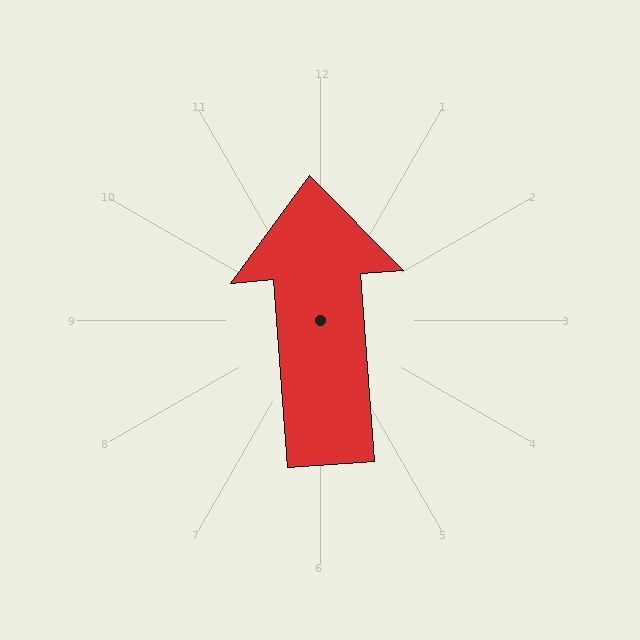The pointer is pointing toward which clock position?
Roughly 12 o'clock.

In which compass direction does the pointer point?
North.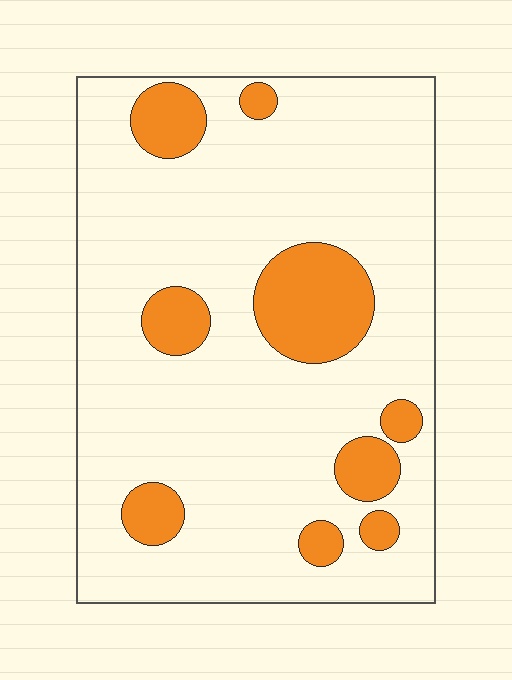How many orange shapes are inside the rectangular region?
9.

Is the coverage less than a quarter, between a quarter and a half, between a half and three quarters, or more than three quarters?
Less than a quarter.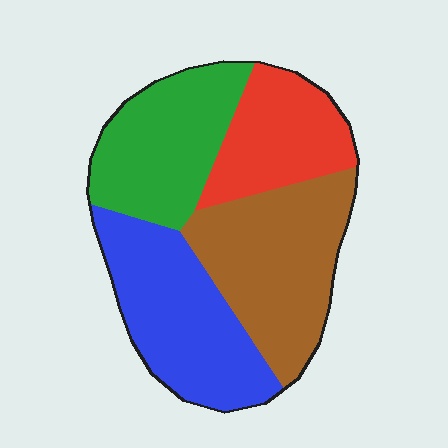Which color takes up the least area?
Red, at roughly 20%.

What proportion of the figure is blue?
Blue takes up about one quarter (1/4) of the figure.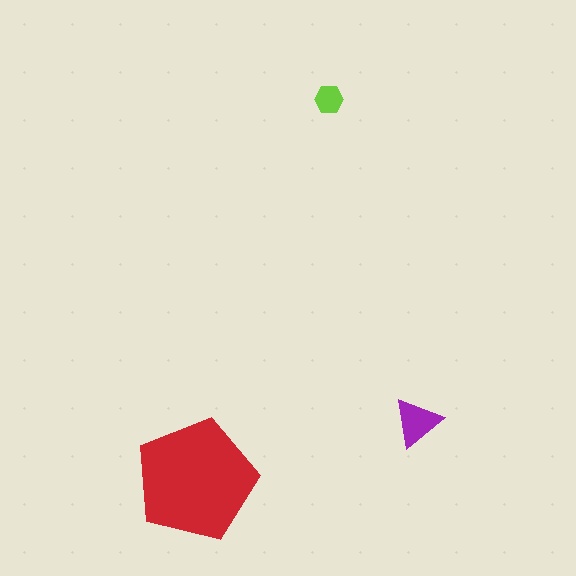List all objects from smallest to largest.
The lime hexagon, the purple triangle, the red pentagon.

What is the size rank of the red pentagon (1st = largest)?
1st.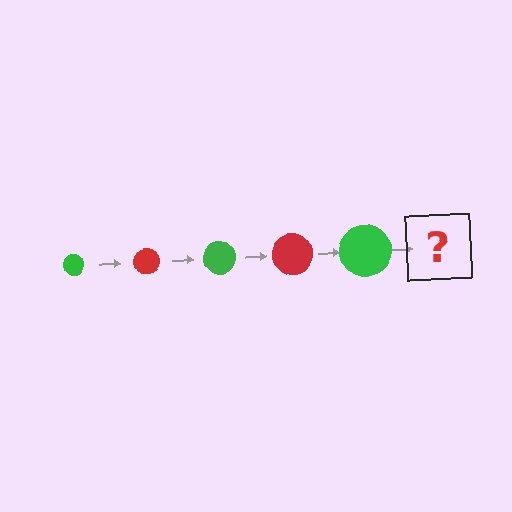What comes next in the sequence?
The next element should be a red circle, larger than the previous one.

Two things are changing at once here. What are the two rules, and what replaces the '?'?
The two rules are that the circle grows larger each step and the color cycles through green and red. The '?' should be a red circle, larger than the previous one.